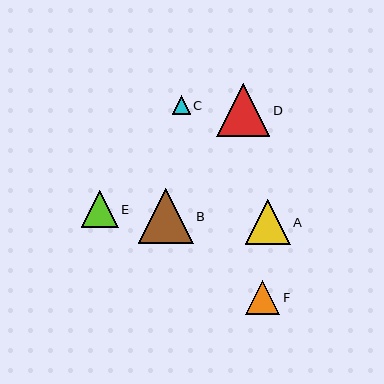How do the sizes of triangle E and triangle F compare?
Triangle E and triangle F are approximately the same size.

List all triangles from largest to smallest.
From largest to smallest: B, D, A, E, F, C.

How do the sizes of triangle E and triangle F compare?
Triangle E and triangle F are approximately the same size.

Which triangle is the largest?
Triangle B is the largest with a size of approximately 55 pixels.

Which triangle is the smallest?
Triangle C is the smallest with a size of approximately 18 pixels.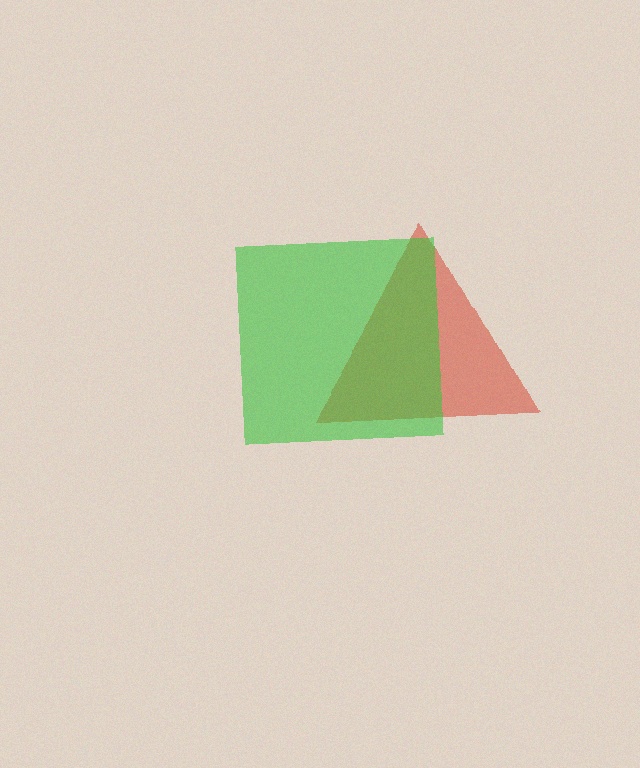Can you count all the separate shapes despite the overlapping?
Yes, there are 2 separate shapes.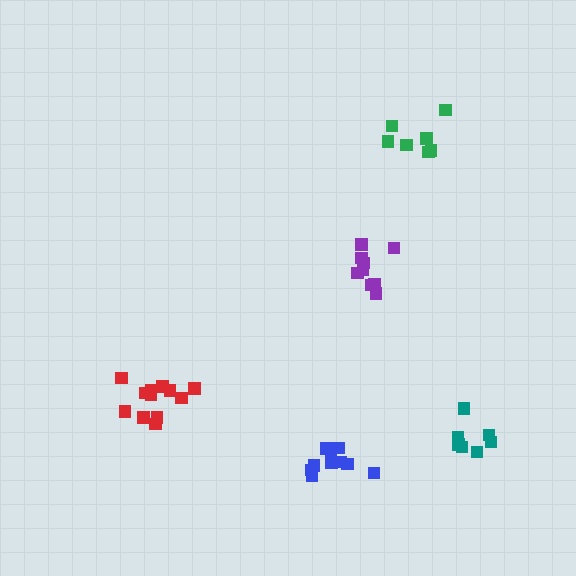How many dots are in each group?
Group 1: 10 dots, Group 2: 12 dots, Group 3: 7 dots, Group 4: 9 dots, Group 5: 7 dots (45 total).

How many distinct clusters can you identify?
There are 5 distinct clusters.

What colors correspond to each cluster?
The clusters are colored: blue, red, teal, purple, green.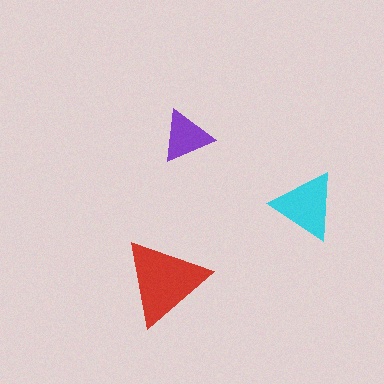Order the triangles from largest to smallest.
the red one, the cyan one, the purple one.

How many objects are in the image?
There are 3 objects in the image.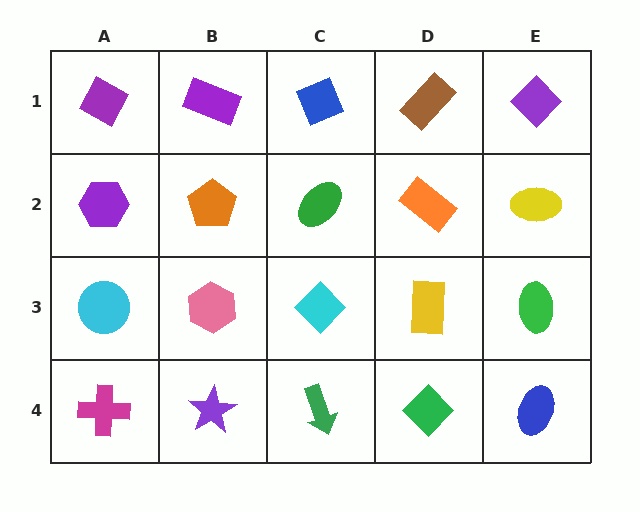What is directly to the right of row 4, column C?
A green diamond.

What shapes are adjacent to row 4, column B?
A pink hexagon (row 3, column B), a magenta cross (row 4, column A), a green arrow (row 4, column C).